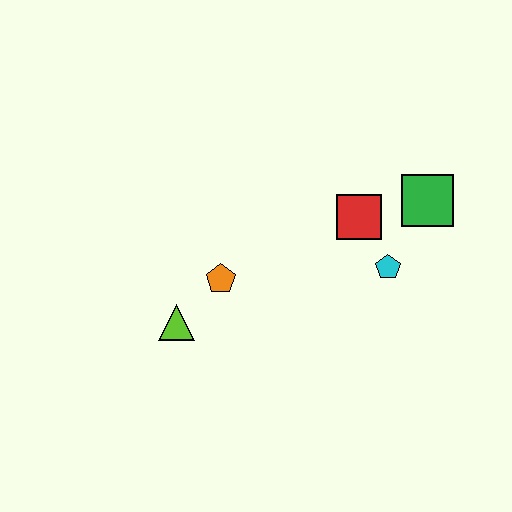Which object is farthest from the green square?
The lime triangle is farthest from the green square.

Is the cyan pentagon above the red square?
No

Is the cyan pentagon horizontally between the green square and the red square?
Yes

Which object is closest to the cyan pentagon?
The red square is closest to the cyan pentagon.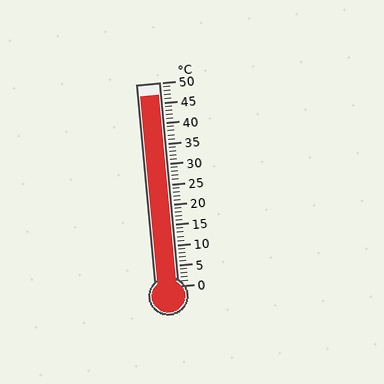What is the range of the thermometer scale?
The thermometer scale ranges from 0°C to 50°C.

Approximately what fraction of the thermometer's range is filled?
The thermometer is filled to approximately 95% of its range.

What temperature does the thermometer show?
The thermometer shows approximately 47°C.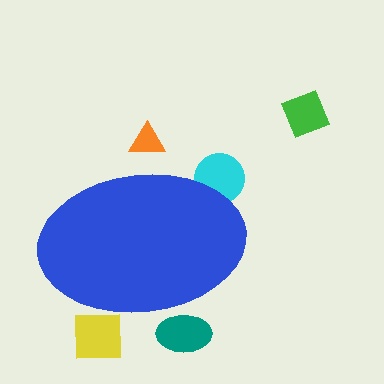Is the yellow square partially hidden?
Yes, the yellow square is partially hidden behind the blue ellipse.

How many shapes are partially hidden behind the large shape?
4 shapes are partially hidden.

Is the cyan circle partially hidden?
Yes, the cyan circle is partially hidden behind the blue ellipse.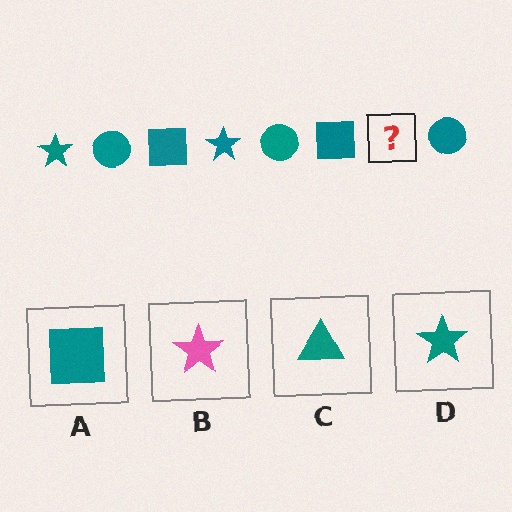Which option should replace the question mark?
Option D.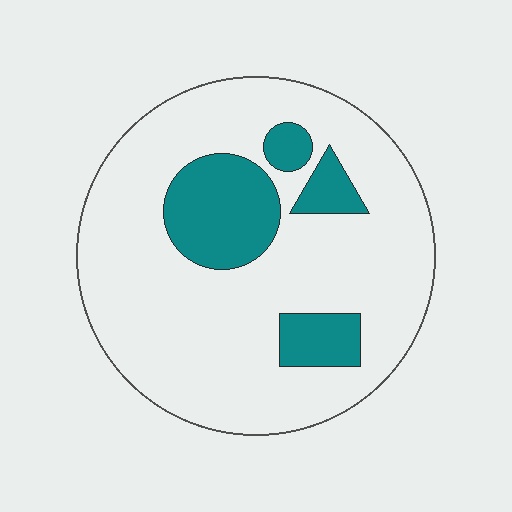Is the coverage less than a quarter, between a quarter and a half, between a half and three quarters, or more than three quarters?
Less than a quarter.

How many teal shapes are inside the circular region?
4.